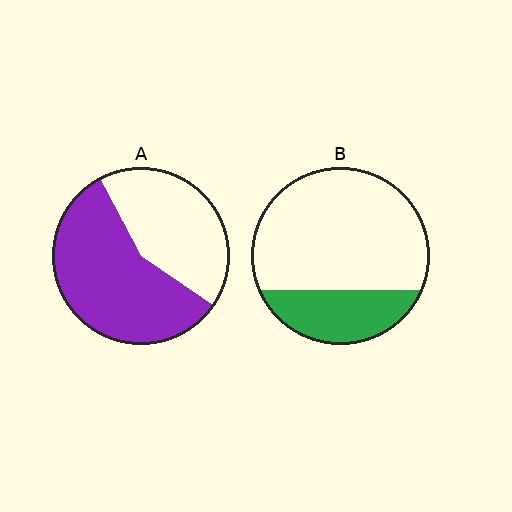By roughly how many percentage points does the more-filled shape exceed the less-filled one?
By roughly 30 percentage points (A over B).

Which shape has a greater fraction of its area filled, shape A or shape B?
Shape A.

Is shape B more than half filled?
No.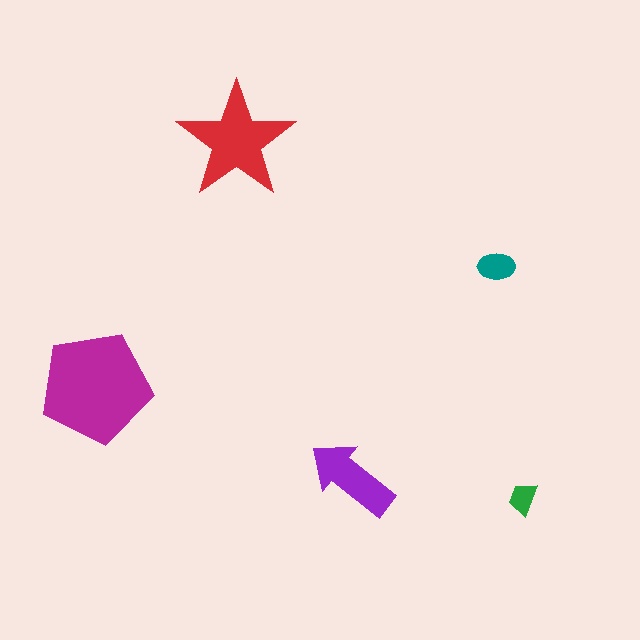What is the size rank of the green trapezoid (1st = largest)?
5th.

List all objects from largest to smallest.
The magenta pentagon, the red star, the purple arrow, the teal ellipse, the green trapezoid.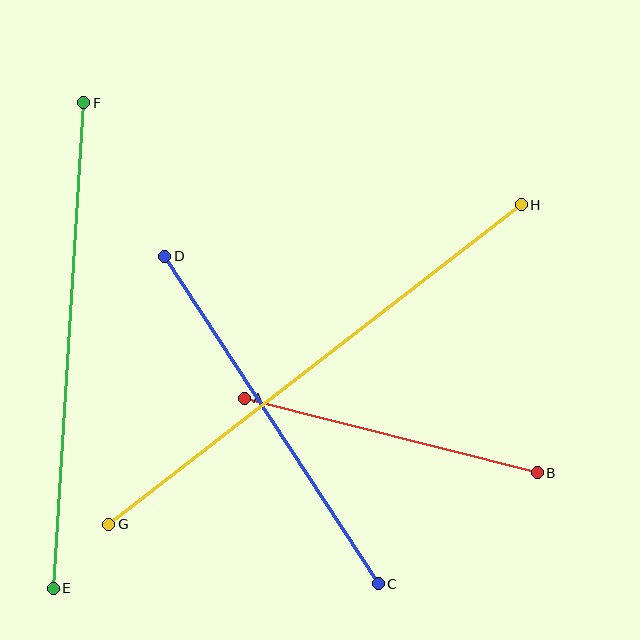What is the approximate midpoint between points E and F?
The midpoint is at approximately (69, 346) pixels.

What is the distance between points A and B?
The distance is approximately 303 pixels.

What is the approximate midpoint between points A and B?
The midpoint is at approximately (391, 436) pixels.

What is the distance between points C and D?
The distance is approximately 391 pixels.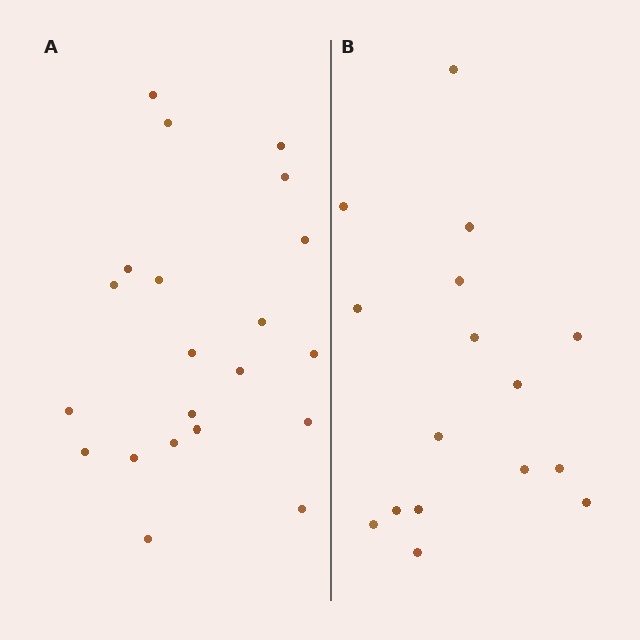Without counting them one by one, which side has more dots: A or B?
Region A (the left region) has more dots.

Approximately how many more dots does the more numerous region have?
Region A has about 5 more dots than region B.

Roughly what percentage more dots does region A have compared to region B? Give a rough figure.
About 30% more.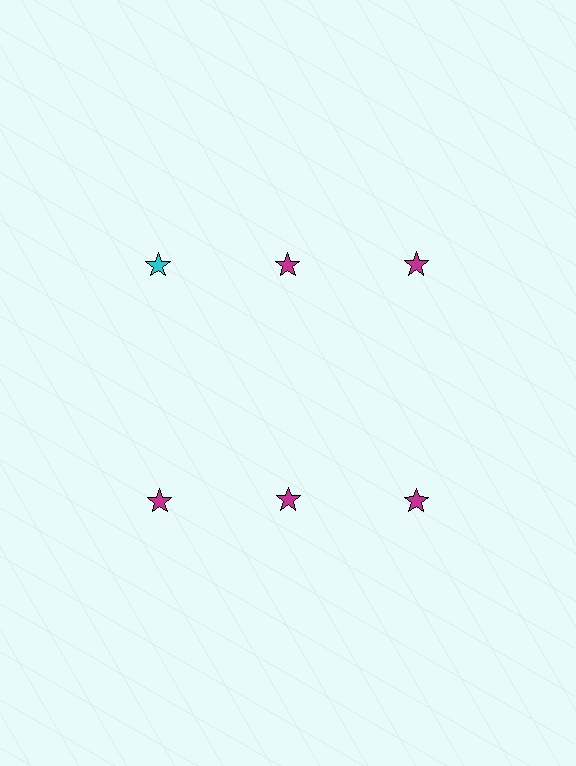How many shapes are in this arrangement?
There are 6 shapes arranged in a grid pattern.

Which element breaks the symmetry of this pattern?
The cyan star in the top row, leftmost column breaks the symmetry. All other shapes are magenta stars.